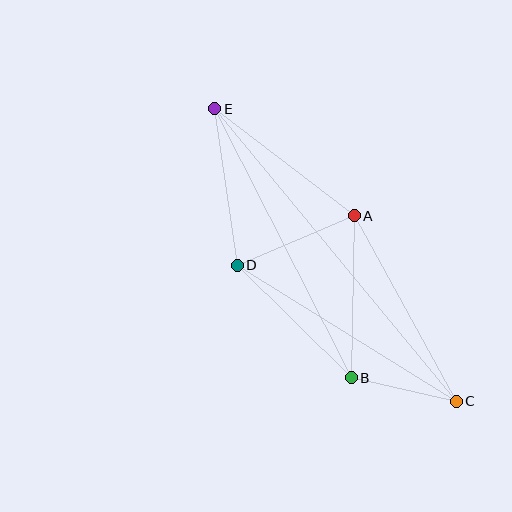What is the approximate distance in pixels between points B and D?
The distance between B and D is approximately 160 pixels.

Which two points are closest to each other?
Points B and C are closest to each other.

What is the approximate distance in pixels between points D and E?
The distance between D and E is approximately 158 pixels.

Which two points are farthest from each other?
Points C and E are farthest from each other.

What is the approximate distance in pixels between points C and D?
The distance between C and D is approximately 258 pixels.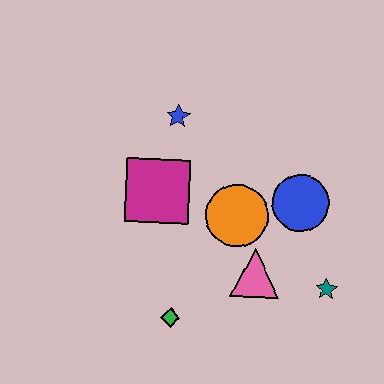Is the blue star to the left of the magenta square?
No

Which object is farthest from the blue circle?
The green diamond is farthest from the blue circle.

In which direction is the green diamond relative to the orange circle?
The green diamond is below the orange circle.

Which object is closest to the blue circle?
The orange circle is closest to the blue circle.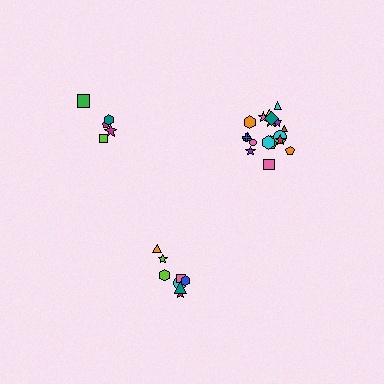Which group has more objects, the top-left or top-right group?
The top-right group.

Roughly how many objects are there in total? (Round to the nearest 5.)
Roughly 30 objects in total.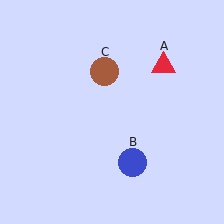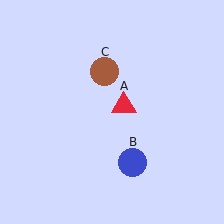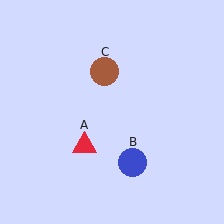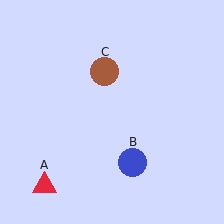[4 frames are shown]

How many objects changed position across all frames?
1 object changed position: red triangle (object A).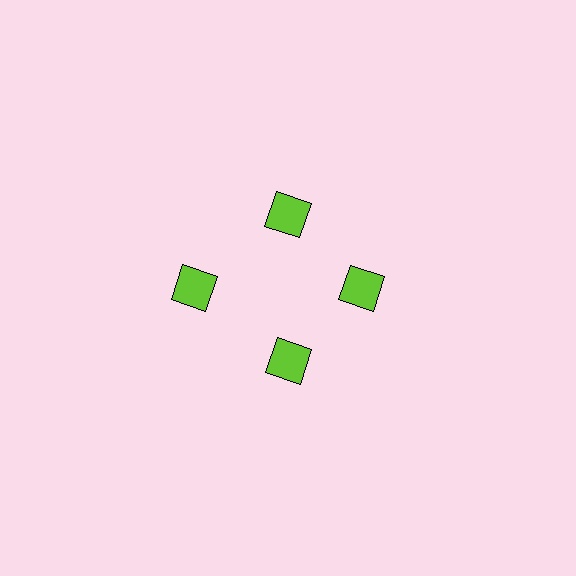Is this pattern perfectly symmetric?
No. The 4 lime squares are arranged in a ring, but one element near the 9 o'clock position is pushed outward from the center, breaking the 4-fold rotational symmetry.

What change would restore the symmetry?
The symmetry would be restored by moving it inward, back onto the ring so that all 4 squares sit at equal angles and equal distance from the center.